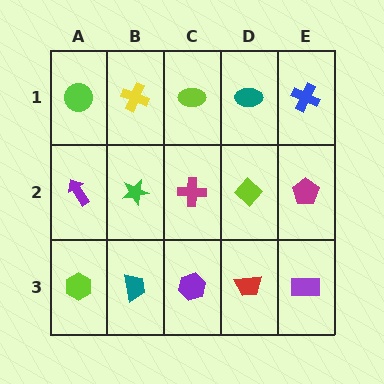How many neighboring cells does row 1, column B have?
3.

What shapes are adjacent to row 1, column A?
A purple arrow (row 2, column A), a yellow cross (row 1, column B).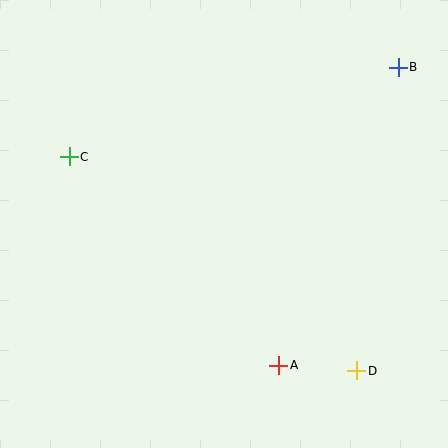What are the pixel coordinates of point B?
Point B is at (398, 67).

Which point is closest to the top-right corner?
Point B is closest to the top-right corner.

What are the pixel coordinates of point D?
Point D is at (357, 371).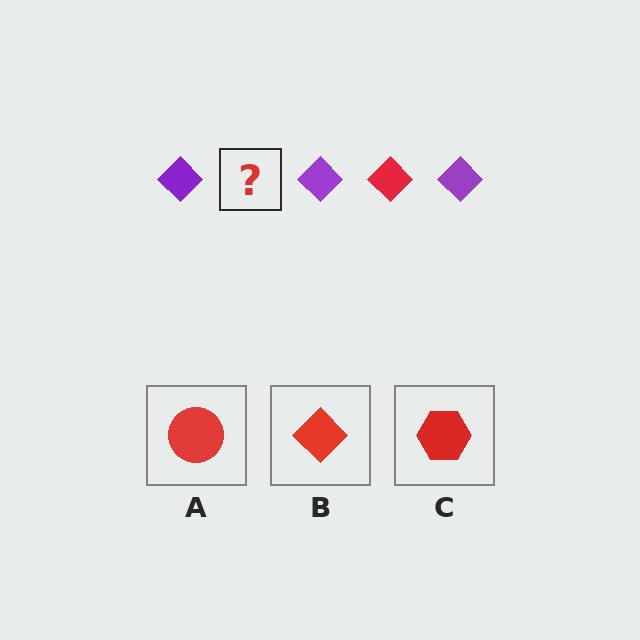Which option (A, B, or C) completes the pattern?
B.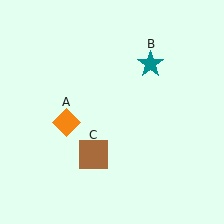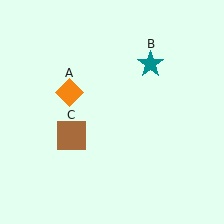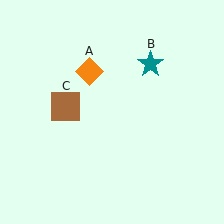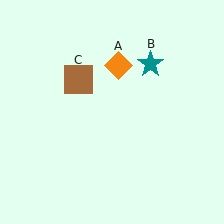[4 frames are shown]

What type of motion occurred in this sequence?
The orange diamond (object A), brown square (object C) rotated clockwise around the center of the scene.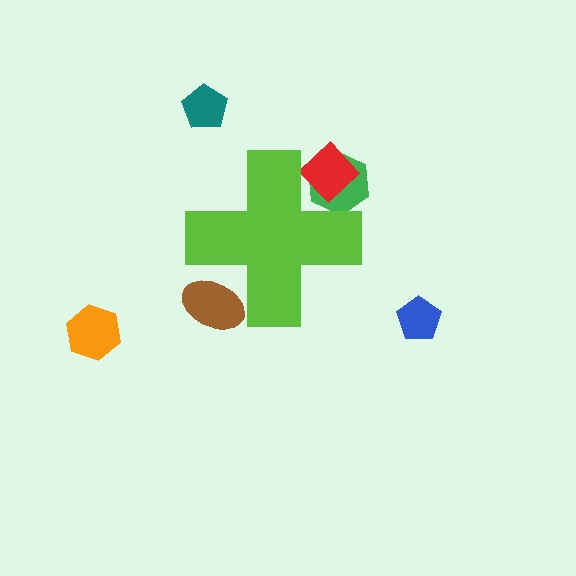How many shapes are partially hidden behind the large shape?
3 shapes are partially hidden.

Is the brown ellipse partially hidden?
Yes, the brown ellipse is partially hidden behind the lime cross.